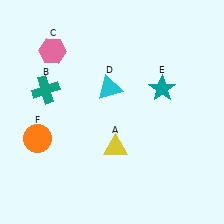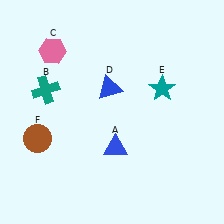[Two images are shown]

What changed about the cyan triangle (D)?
In Image 1, D is cyan. In Image 2, it changed to blue.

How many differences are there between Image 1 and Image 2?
There are 3 differences between the two images.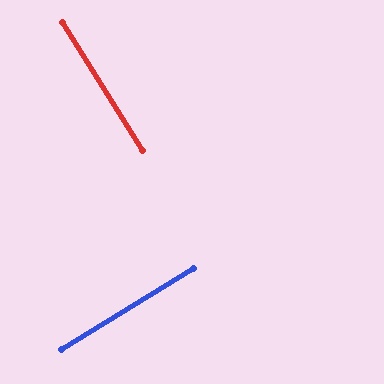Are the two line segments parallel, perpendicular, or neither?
Perpendicular — they meet at approximately 90°.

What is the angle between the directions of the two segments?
Approximately 90 degrees.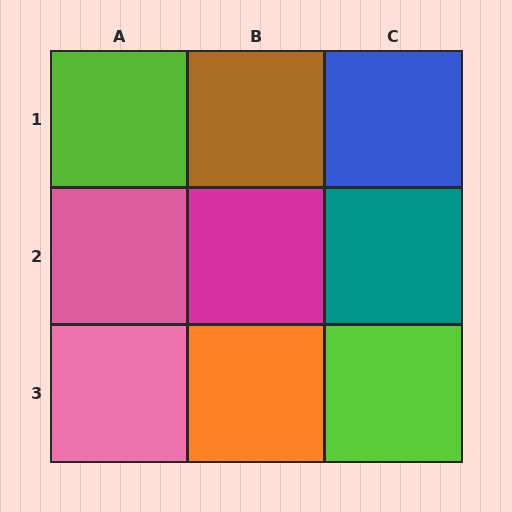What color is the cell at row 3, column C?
Lime.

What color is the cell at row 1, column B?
Brown.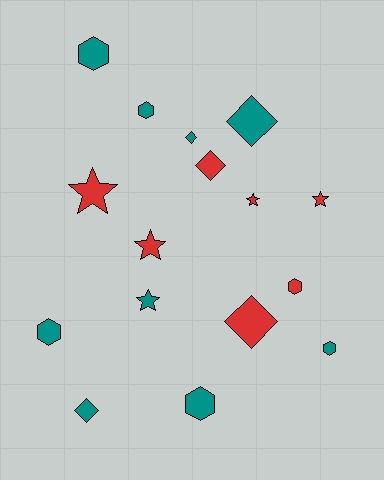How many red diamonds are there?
There are 2 red diamonds.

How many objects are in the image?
There are 16 objects.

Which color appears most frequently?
Teal, with 9 objects.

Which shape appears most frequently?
Hexagon, with 6 objects.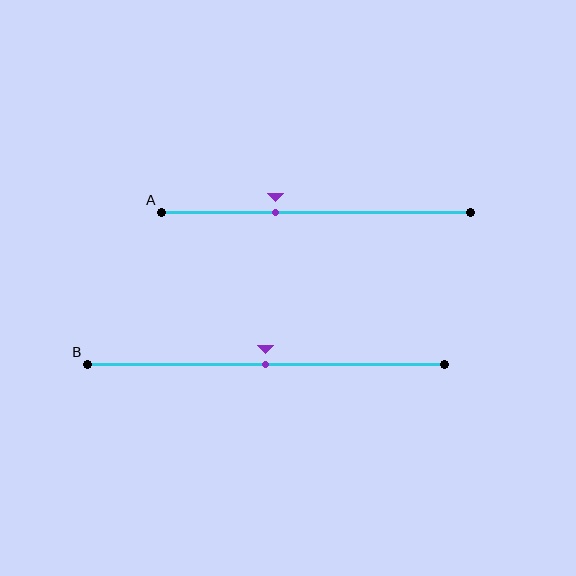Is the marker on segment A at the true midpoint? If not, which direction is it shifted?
No, the marker on segment A is shifted to the left by about 13% of the segment length.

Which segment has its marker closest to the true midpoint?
Segment B has its marker closest to the true midpoint.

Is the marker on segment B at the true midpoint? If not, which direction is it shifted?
Yes, the marker on segment B is at the true midpoint.